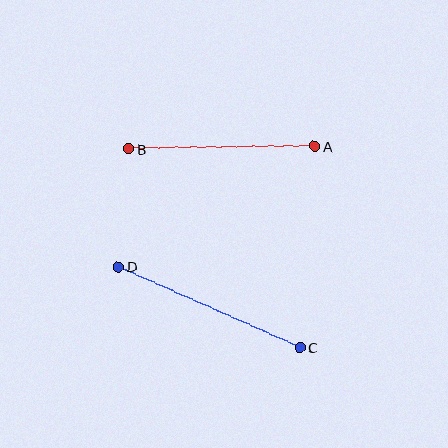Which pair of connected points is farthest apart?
Points C and D are farthest apart.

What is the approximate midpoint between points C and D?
The midpoint is at approximately (209, 307) pixels.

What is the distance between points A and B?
The distance is approximately 186 pixels.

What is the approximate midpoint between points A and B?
The midpoint is at approximately (222, 148) pixels.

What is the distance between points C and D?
The distance is approximately 198 pixels.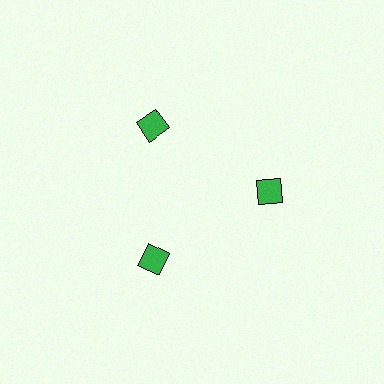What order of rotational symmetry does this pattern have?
This pattern has 3-fold rotational symmetry.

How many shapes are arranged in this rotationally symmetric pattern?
There are 3 shapes, arranged in 3 groups of 1.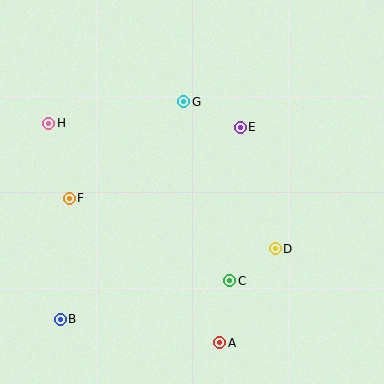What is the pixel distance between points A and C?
The distance between A and C is 63 pixels.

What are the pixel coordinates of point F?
Point F is at (69, 198).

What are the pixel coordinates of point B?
Point B is at (60, 319).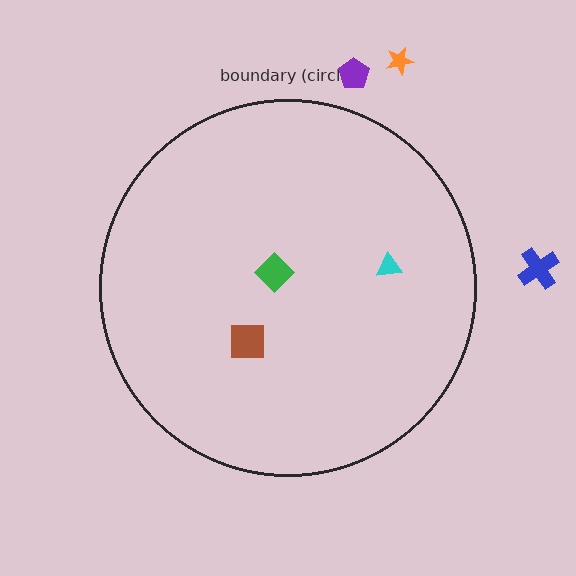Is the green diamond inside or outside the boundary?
Inside.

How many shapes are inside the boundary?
3 inside, 3 outside.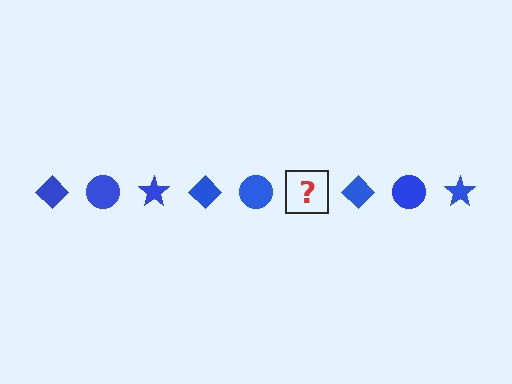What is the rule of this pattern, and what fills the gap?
The rule is that the pattern cycles through diamond, circle, star shapes in blue. The gap should be filled with a blue star.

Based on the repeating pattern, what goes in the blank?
The blank should be a blue star.